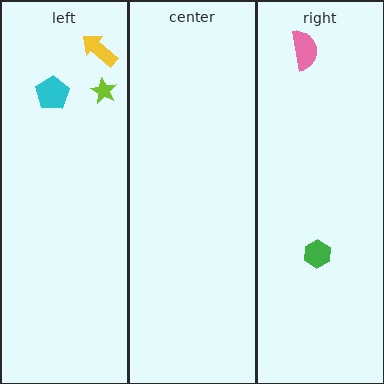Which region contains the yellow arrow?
The left region.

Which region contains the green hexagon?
The right region.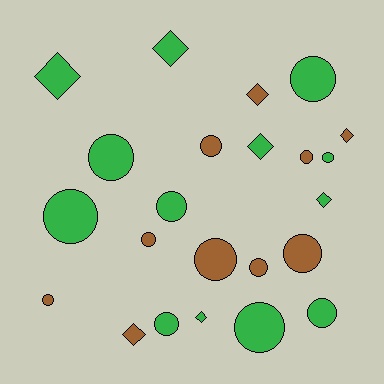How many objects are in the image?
There are 23 objects.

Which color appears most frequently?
Green, with 13 objects.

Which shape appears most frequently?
Circle, with 15 objects.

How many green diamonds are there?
There are 5 green diamonds.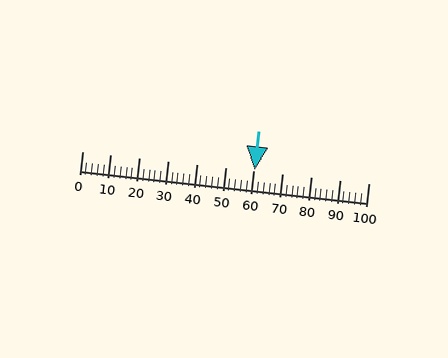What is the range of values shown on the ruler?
The ruler shows values from 0 to 100.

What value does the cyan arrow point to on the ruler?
The cyan arrow points to approximately 60.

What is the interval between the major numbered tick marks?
The major tick marks are spaced 10 units apart.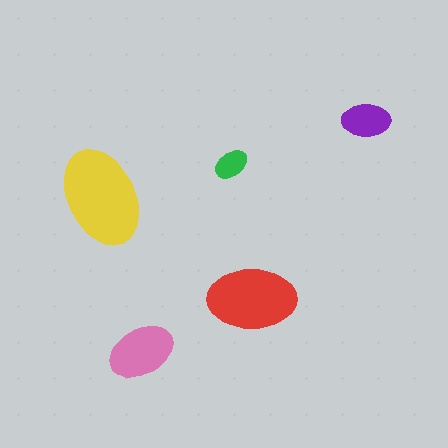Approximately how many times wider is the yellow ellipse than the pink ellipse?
About 1.5 times wider.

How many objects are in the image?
There are 5 objects in the image.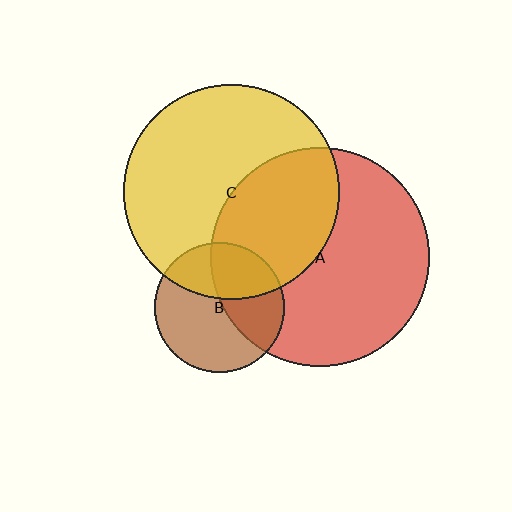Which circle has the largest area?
Circle A (red).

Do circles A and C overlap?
Yes.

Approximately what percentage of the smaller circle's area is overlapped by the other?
Approximately 40%.